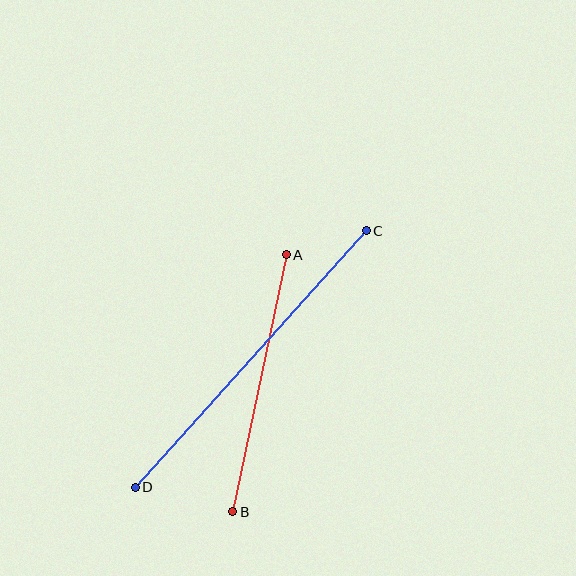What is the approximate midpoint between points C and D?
The midpoint is at approximately (251, 359) pixels.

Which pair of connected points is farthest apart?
Points C and D are farthest apart.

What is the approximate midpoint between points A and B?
The midpoint is at approximately (260, 383) pixels.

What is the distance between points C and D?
The distance is approximately 345 pixels.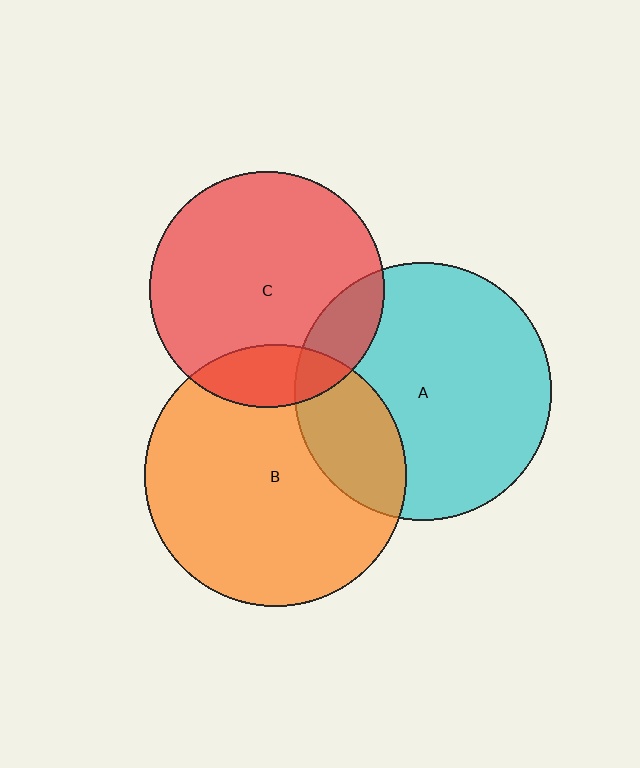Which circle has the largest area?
Circle B (orange).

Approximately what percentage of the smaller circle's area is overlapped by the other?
Approximately 25%.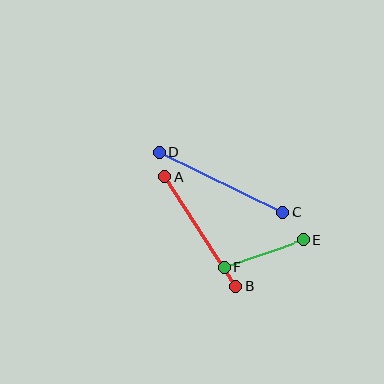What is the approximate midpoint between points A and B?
The midpoint is at approximately (200, 232) pixels.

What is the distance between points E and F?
The distance is approximately 83 pixels.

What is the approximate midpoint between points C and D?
The midpoint is at approximately (221, 182) pixels.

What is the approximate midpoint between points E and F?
The midpoint is at approximately (264, 254) pixels.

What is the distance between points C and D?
The distance is approximately 137 pixels.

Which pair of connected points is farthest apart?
Points C and D are farthest apart.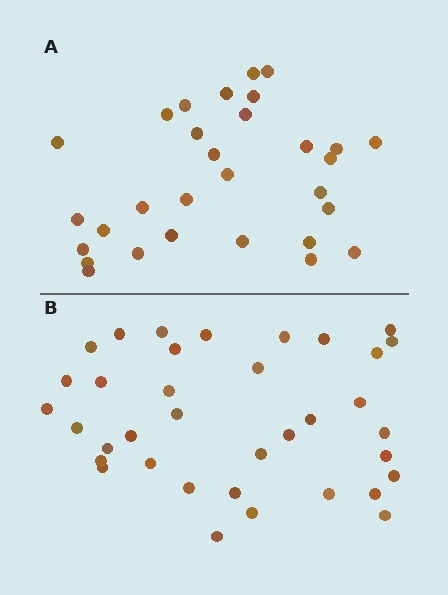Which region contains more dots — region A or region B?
Region B (the bottom region) has more dots.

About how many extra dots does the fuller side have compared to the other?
Region B has about 6 more dots than region A.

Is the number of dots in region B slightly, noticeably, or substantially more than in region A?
Region B has only slightly more — the two regions are fairly close. The ratio is roughly 1.2 to 1.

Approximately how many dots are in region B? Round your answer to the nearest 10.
About 40 dots. (The exact count is 36, which rounds to 40.)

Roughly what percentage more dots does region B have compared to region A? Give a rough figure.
About 20% more.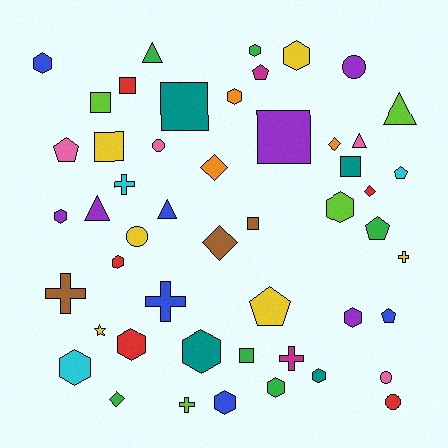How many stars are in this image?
There is 1 star.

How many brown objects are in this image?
There are 3 brown objects.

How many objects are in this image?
There are 50 objects.